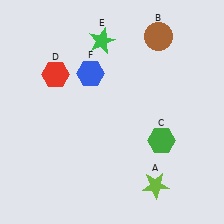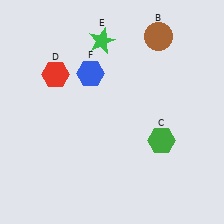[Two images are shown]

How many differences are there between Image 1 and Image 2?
There is 1 difference between the two images.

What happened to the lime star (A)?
The lime star (A) was removed in Image 2. It was in the bottom-right area of Image 1.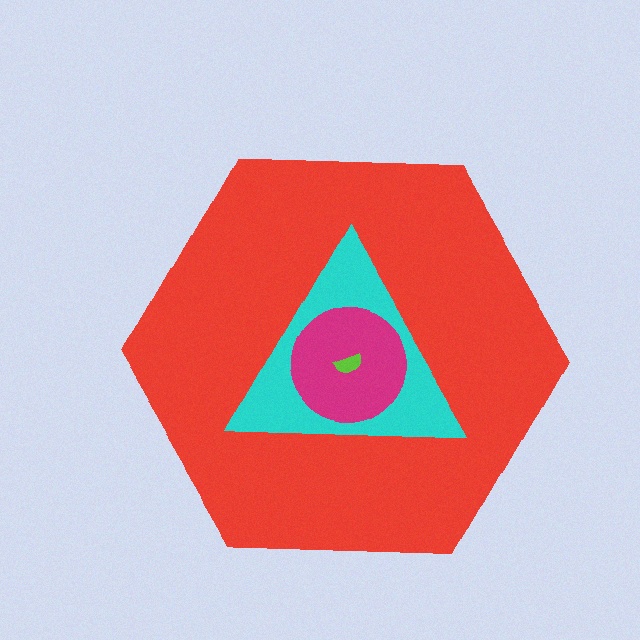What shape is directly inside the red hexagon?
The cyan triangle.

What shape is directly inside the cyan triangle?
The magenta circle.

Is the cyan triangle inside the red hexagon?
Yes.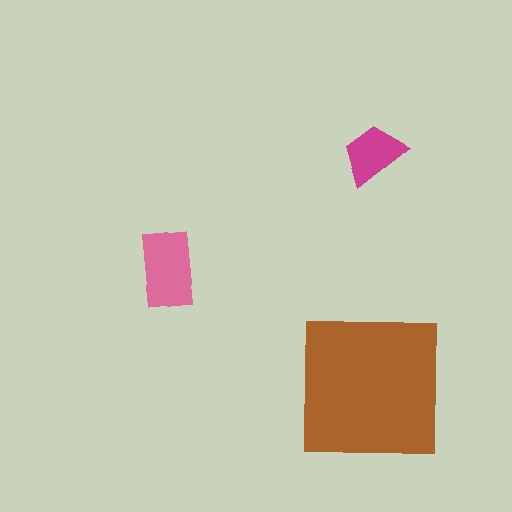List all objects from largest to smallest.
The brown square, the pink rectangle, the magenta trapezoid.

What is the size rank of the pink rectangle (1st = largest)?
2nd.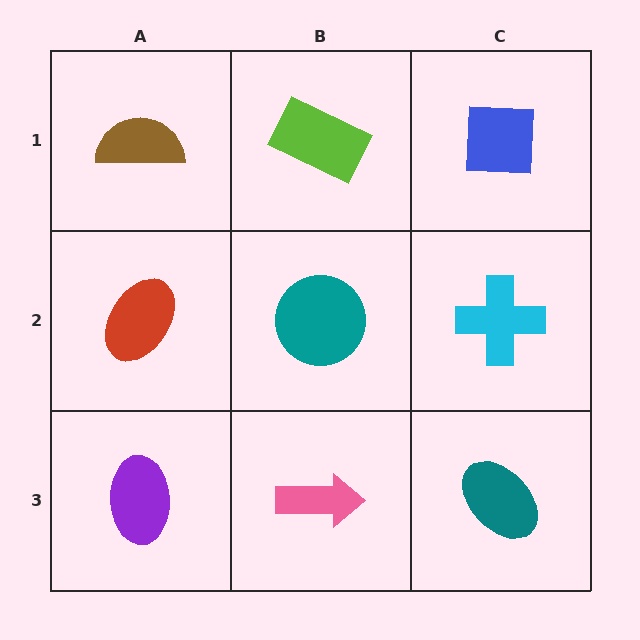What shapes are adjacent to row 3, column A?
A red ellipse (row 2, column A), a pink arrow (row 3, column B).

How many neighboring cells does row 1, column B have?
3.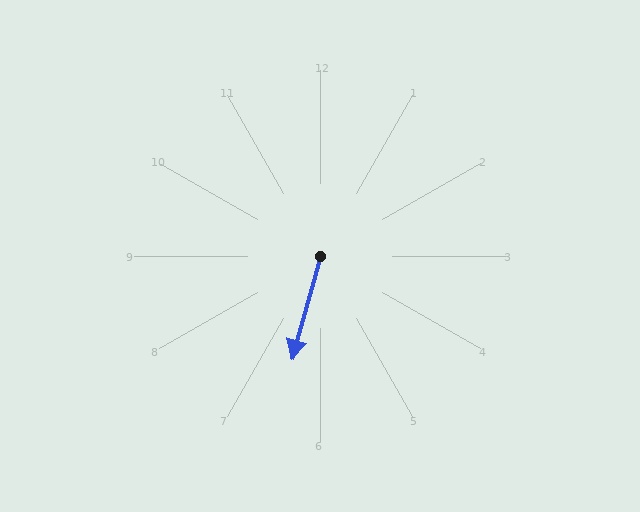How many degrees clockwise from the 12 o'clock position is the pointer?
Approximately 196 degrees.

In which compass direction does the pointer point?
South.